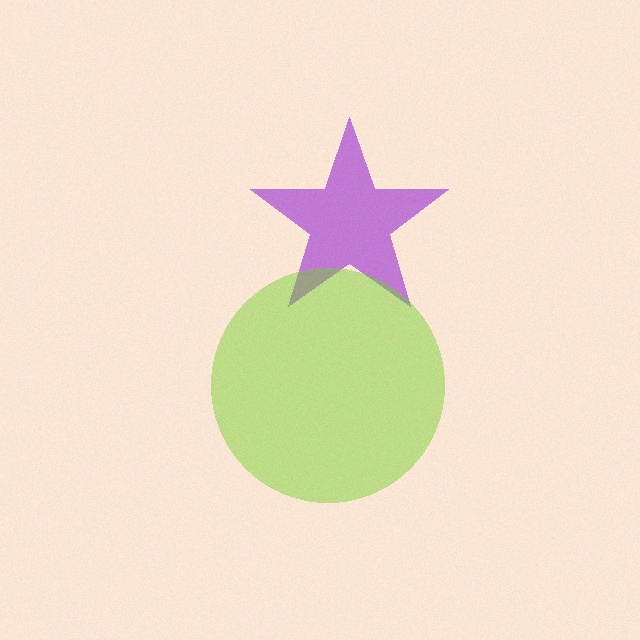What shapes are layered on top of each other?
The layered shapes are: a purple star, a lime circle.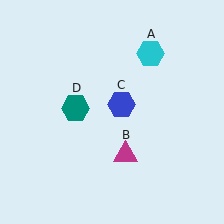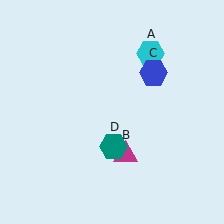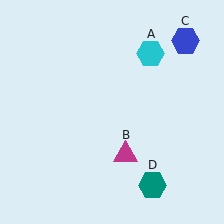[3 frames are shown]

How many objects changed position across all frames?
2 objects changed position: blue hexagon (object C), teal hexagon (object D).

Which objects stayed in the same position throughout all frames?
Cyan hexagon (object A) and magenta triangle (object B) remained stationary.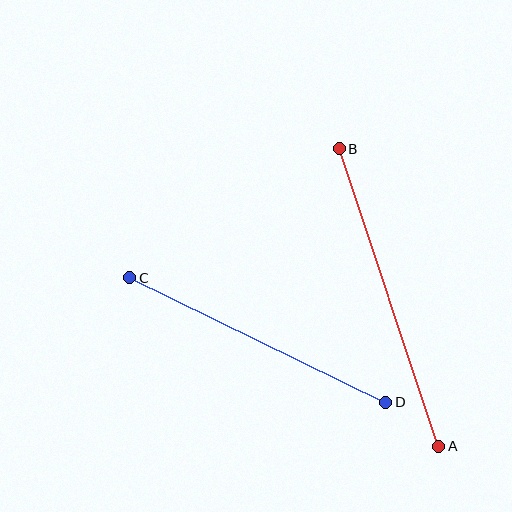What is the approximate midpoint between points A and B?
The midpoint is at approximately (389, 297) pixels.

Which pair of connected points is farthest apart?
Points A and B are farthest apart.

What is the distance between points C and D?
The distance is approximately 285 pixels.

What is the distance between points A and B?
The distance is approximately 314 pixels.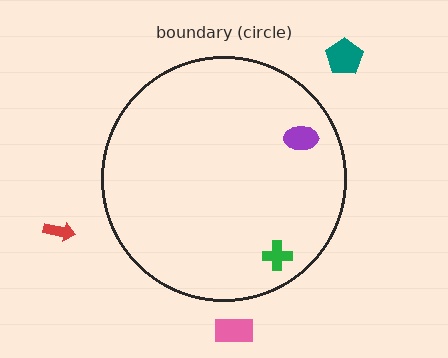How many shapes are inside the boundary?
2 inside, 3 outside.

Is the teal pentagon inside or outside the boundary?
Outside.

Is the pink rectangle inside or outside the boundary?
Outside.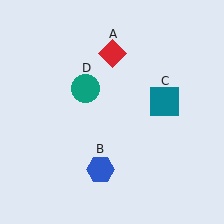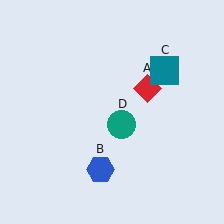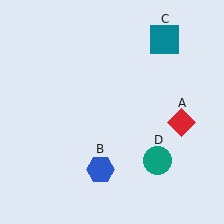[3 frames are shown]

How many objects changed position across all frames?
3 objects changed position: red diamond (object A), teal square (object C), teal circle (object D).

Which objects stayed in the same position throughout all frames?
Blue hexagon (object B) remained stationary.